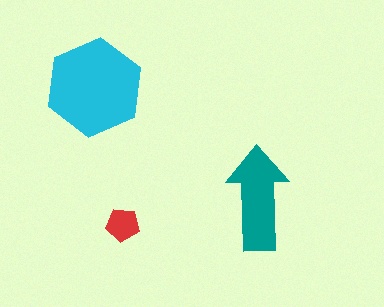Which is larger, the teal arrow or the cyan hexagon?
The cyan hexagon.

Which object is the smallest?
The red pentagon.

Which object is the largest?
The cyan hexagon.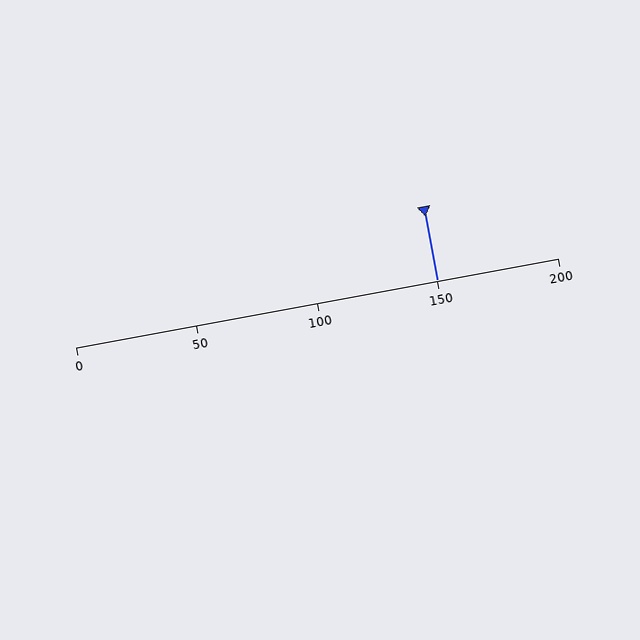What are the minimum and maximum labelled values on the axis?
The axis runs from 0 to 200.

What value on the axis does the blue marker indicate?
The marker indicates approximately 150.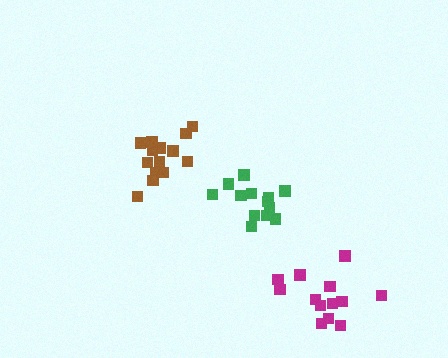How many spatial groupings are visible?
There are 3 spatial groupings.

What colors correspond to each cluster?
The clusters are colored: brown, green, magenta.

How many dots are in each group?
Group 1: 14 dots, Group 2: 14 dots, Group 3: 13 dots (41 total).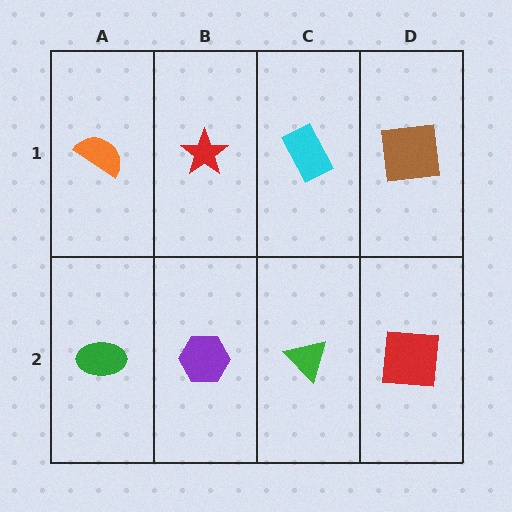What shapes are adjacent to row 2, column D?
A brown square (row 1, column D), a green triangle (row 2, column C).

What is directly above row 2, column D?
A brown square.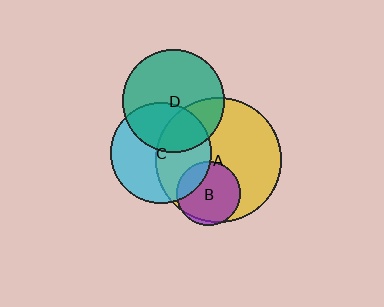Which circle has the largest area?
Circle A (yellow).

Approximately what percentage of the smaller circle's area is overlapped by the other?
Approximately 35%.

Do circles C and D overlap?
Yes.